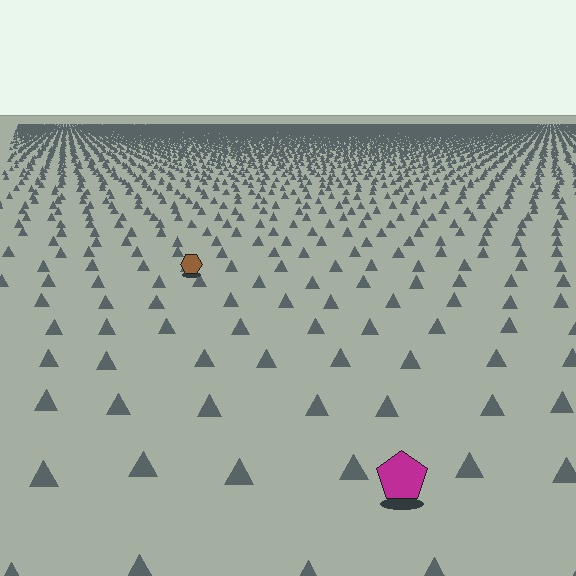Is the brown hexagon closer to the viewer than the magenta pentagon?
No. The magenta pentagon is closer — you can tell from the texture gradient: the ground texture is coarser near it.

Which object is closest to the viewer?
The magenta pentagon is closest. The texture marks near it are larger and more spread out.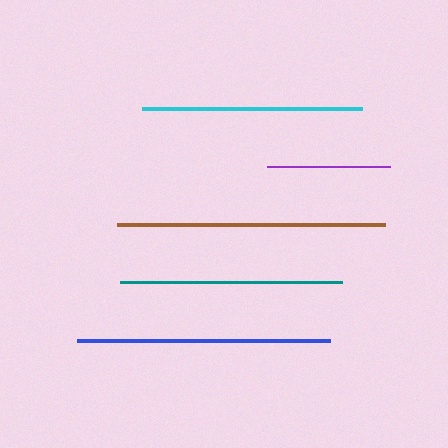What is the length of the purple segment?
The purple segment is approximately 123 pixels long.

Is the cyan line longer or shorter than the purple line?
The cyan line is longer than the purple line.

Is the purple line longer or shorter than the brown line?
The brown line is longer than the purple line.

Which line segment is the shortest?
The purple line is the shortest at approximately 123 pixels.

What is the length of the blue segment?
The blue segment is approximately 253 pixels long.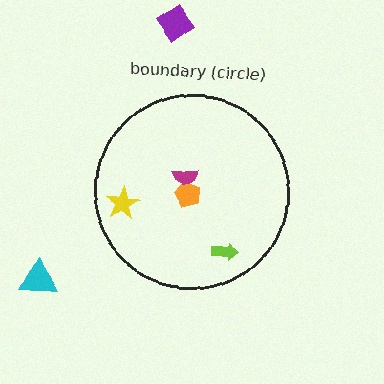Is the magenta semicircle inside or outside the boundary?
Inside.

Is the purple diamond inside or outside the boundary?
Outside.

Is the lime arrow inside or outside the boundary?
Inside.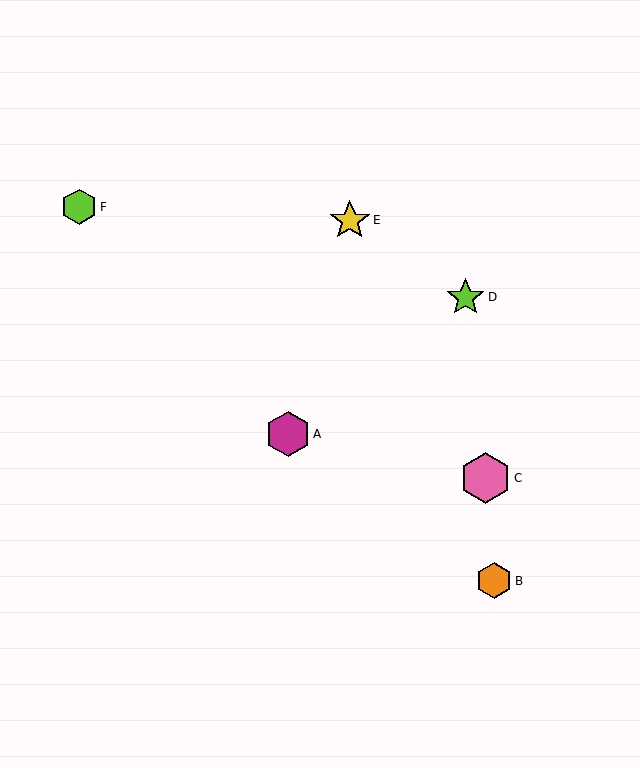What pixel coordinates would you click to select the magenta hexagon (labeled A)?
Click at (288, 434) to select the magenta hexagon A.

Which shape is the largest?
The pink hexagon (labeled C) is the largest.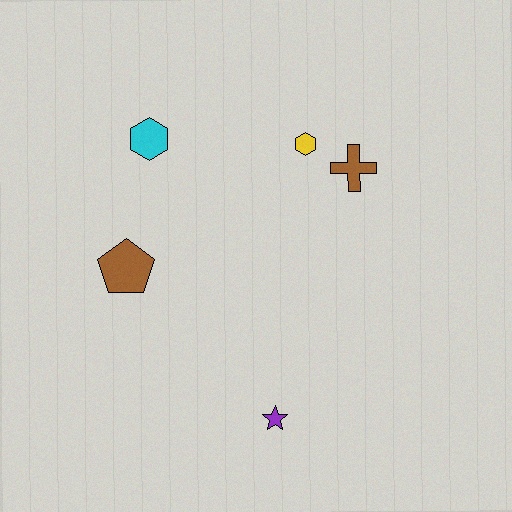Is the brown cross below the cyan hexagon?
Yes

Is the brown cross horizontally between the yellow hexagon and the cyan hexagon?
No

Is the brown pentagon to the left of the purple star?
Yes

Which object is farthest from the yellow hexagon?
The purple star is farthest from the yellow hexagon.